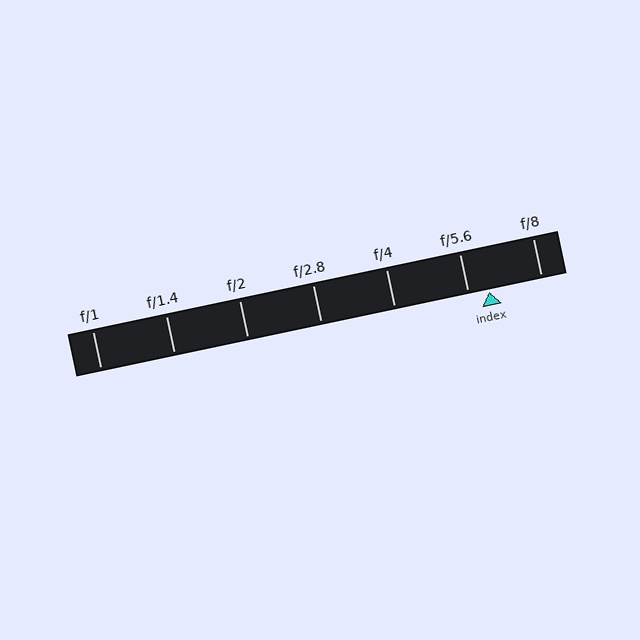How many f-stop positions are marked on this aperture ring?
There are 7 f-stop positions marked.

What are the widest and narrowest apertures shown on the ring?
The widest aperture shown is f/1 and the narrowest is f/8.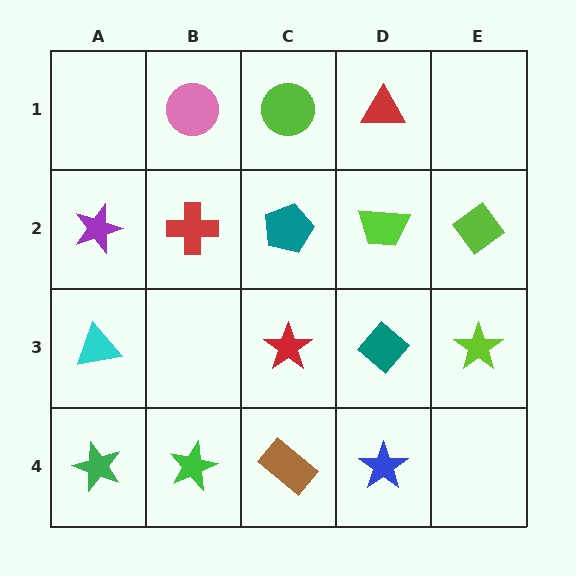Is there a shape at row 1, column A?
No, that cell is empty.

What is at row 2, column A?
A purple star.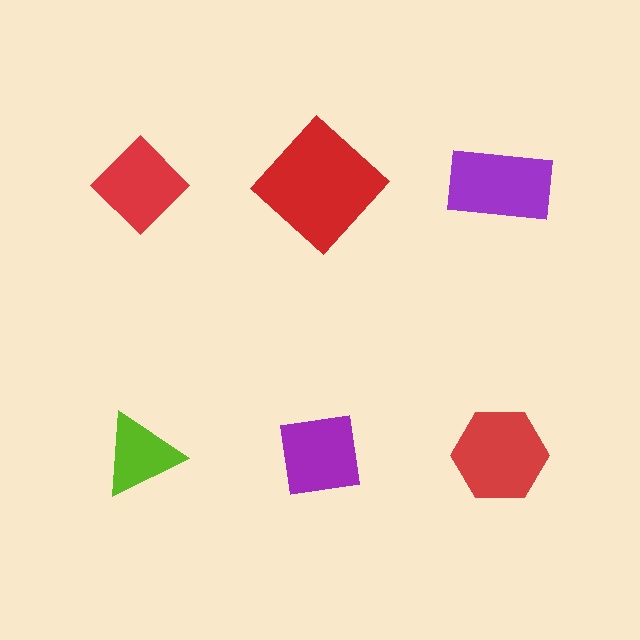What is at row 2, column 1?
A lime triangle.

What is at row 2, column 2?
A purple square.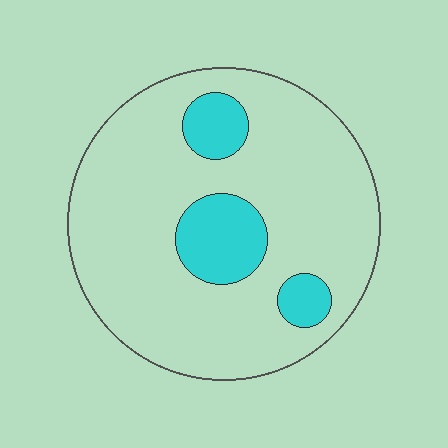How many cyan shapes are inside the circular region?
3.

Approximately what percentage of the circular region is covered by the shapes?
Approximately 15%.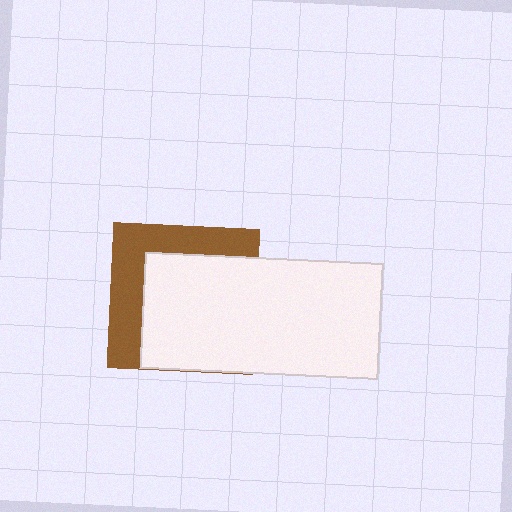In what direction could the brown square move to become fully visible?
The brown square could move toward the upper-left. That would shift it out from behind the white rectangle entirely.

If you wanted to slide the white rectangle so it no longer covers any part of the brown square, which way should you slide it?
Slide it toward the lower-right — that is the most direct way to separate the two shapes.